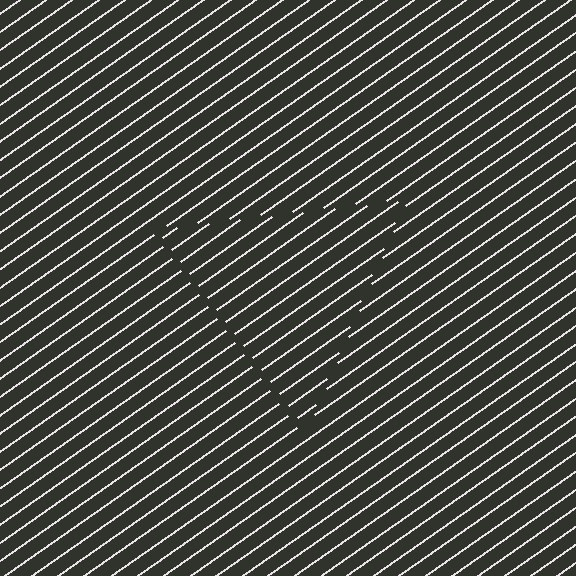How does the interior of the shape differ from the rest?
The interior of the shape contains the same grating, shifted by half a period — the contour is defined by the phase discontinuity where line-ends from the inner and outer gratings abut.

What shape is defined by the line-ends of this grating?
An illusory triangle. The interior of the shape contains the same grating, shifted by half a period — the contour is defined by the phase discontinuity where line-ends from the inner and outer gratings abut.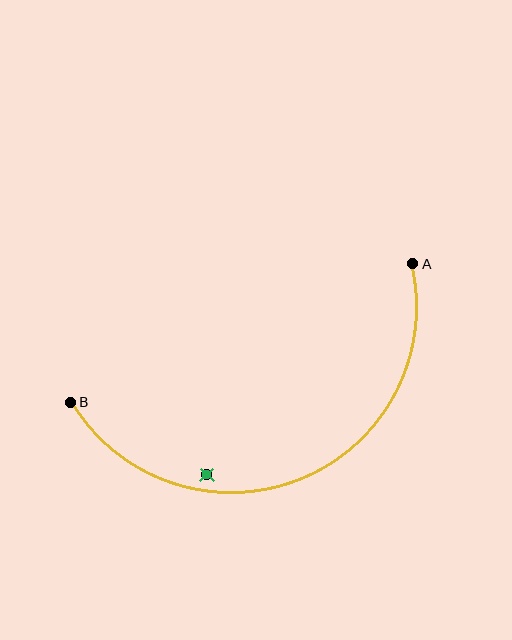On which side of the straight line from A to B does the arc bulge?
The arc bulges below the straight line connecting A and B.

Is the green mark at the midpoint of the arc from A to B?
No — the green mark does not lie on the arc at all. It sits slightly inside the curve.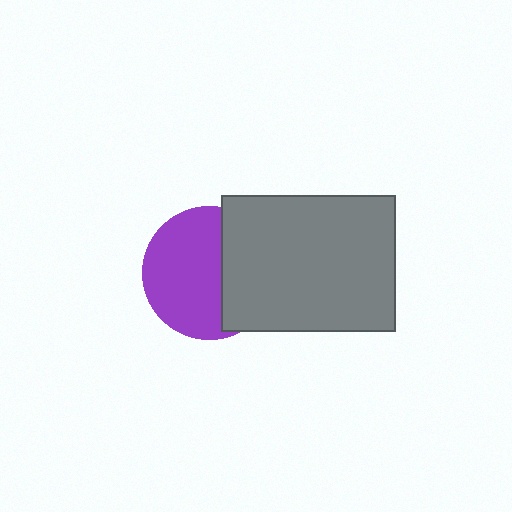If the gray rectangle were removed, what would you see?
You would see the complete purple circle.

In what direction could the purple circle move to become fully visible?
The purple circle could move left. That would shift it out from behind the gray rectangle entirely.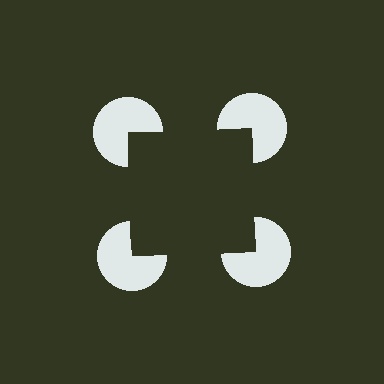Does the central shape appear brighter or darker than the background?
It typically appears slightly darker than the background, even though no actual brightness change is drawn.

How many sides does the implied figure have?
4 sides.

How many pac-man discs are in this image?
There are 4 — one at each vertex of the illusory square.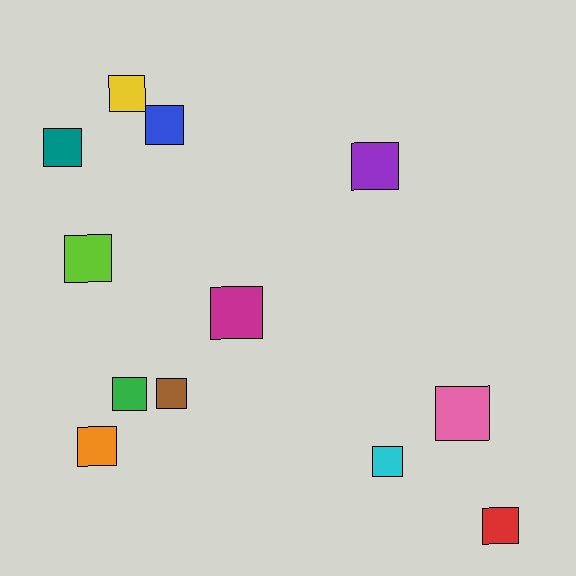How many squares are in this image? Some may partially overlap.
There are 12 squares.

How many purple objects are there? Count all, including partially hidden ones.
There is 1 purple object.